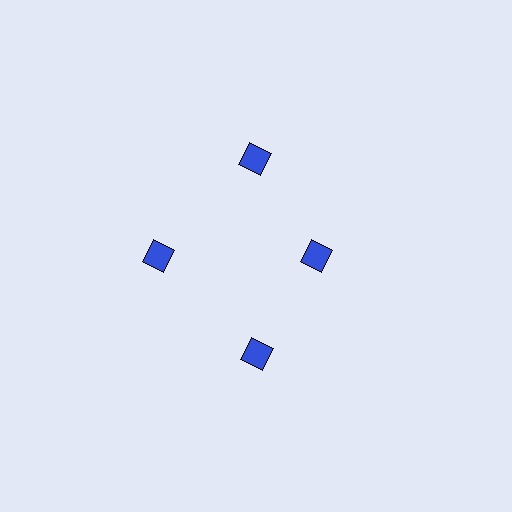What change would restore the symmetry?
The symmetry would be restored by moving it outward, back onto the ring so that all 4 diamonds sit at equal angles and equal distance from the center.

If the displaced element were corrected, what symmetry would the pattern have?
It would have 4-fold rotational symmetry — the pattern would map onto itself every 90 degrees.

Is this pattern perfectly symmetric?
No. The 4 blue diamonds are arranged in a ring, but one element near the 3 o'clock position is pulled inward toward the center, breaking the 4-fold rotational symmetry.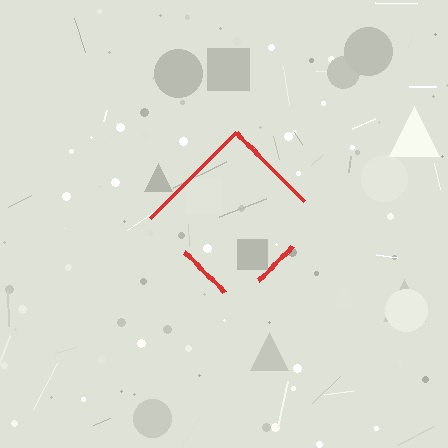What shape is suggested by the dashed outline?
The dashed outline suggests a diamond.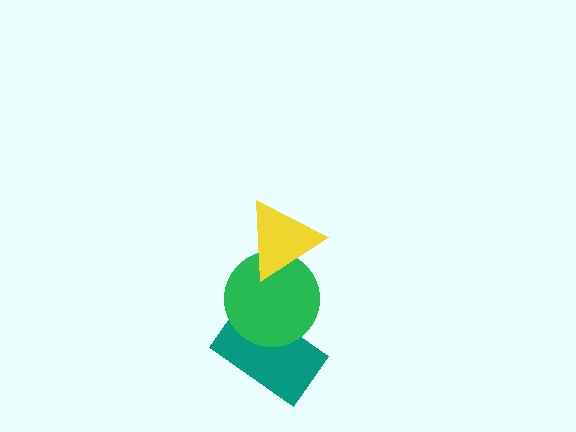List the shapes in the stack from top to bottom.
From top to bottom: the yellow triangle, the green circle, the teal rectangle.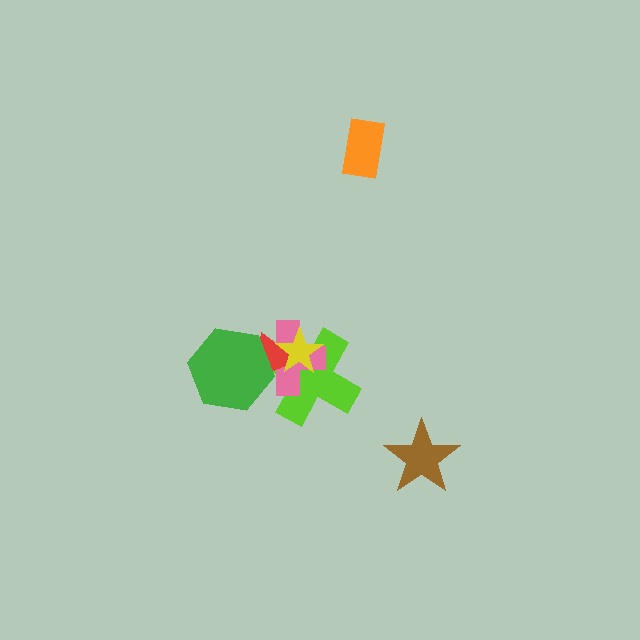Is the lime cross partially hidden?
Yes, it is partially covered by another shape.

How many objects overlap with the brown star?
0 objects overlap with the brown star.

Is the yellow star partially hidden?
No, no other shape covers it.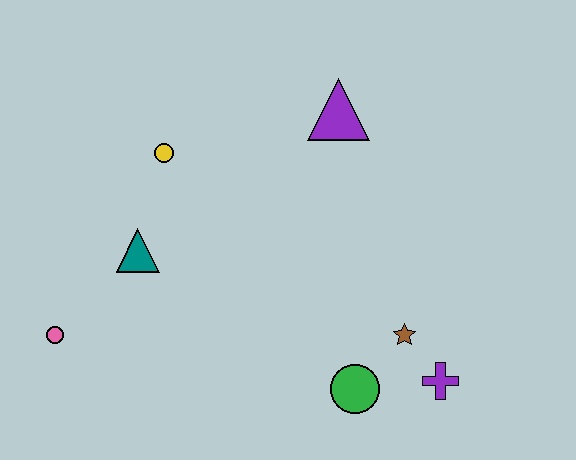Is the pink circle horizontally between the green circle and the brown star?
No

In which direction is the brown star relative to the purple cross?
The brown star is above the purple cross.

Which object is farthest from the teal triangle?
The purple cross is farthest from the teal triangle.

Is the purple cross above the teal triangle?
No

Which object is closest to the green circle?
The brown star is closest to the green circle.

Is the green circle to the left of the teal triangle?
No